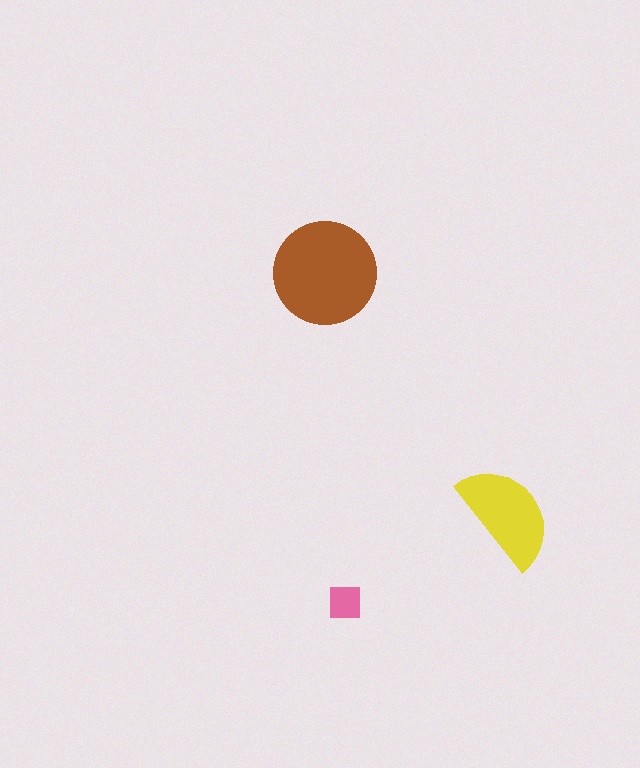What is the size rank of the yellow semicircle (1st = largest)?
2nd.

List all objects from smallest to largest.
The pink square, the yellow semicircle, the brown circle.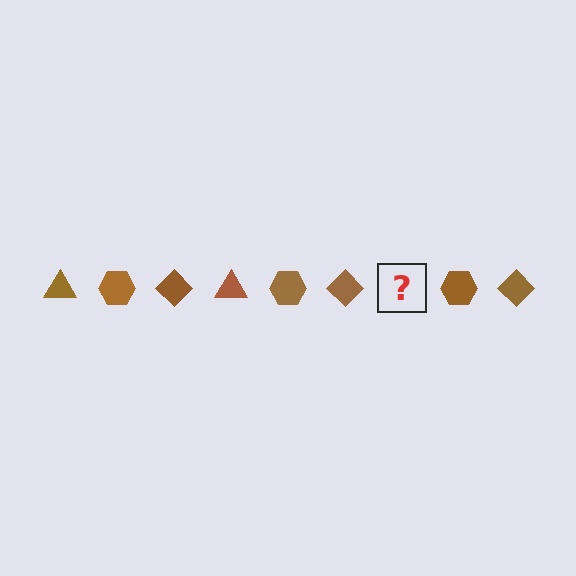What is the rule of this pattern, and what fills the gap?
The rule is that the pattern cycles through triangle, hexagon, diamond shapes in brown. The gap should be filled with a brown triangle.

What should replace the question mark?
The question mark should be replaced with a brown triangle.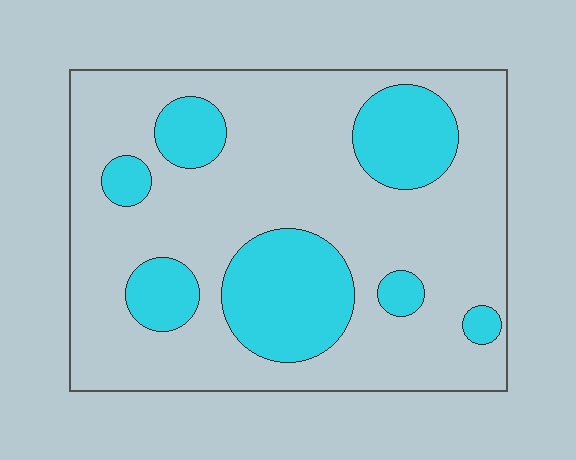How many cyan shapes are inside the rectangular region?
7.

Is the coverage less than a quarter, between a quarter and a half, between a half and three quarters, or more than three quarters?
Between a quarter and a half.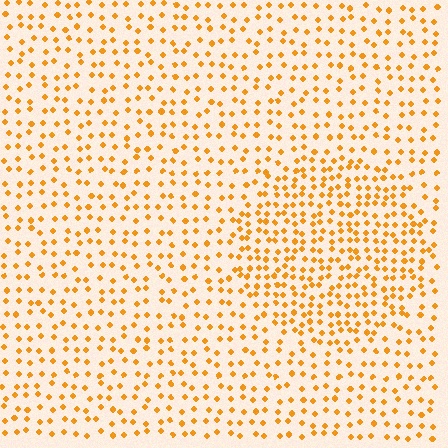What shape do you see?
I see a circle.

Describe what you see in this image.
The image contains small orange elements arranged at two different densities. A circle-shaped region is visible where the elements are more densely packed than the surrounding area.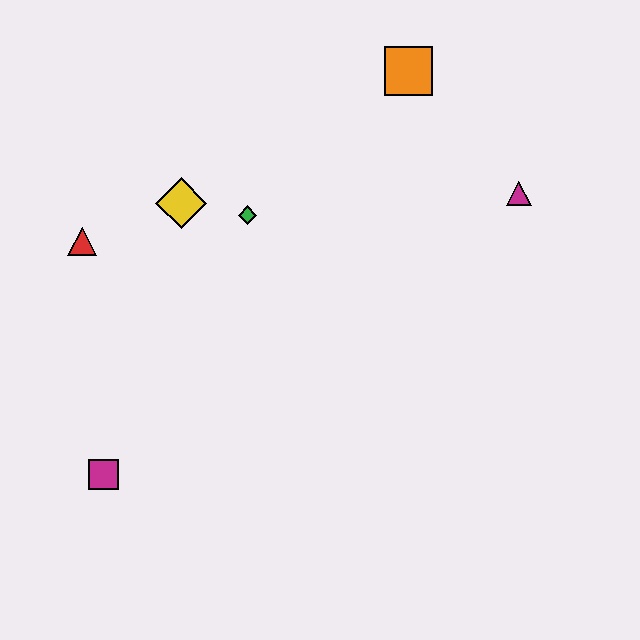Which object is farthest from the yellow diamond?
The magenta triangle is farthest from the yellow diamond.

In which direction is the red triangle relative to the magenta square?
The red triangle is above the magenta square.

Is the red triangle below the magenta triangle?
Yes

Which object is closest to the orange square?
The magenta triangle is closest to the orange square.